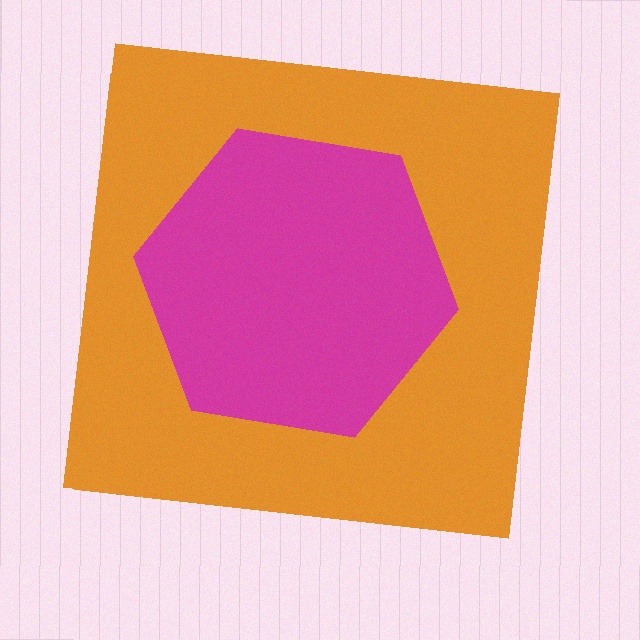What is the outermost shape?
The orange square.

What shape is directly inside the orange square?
The magenta hexagon.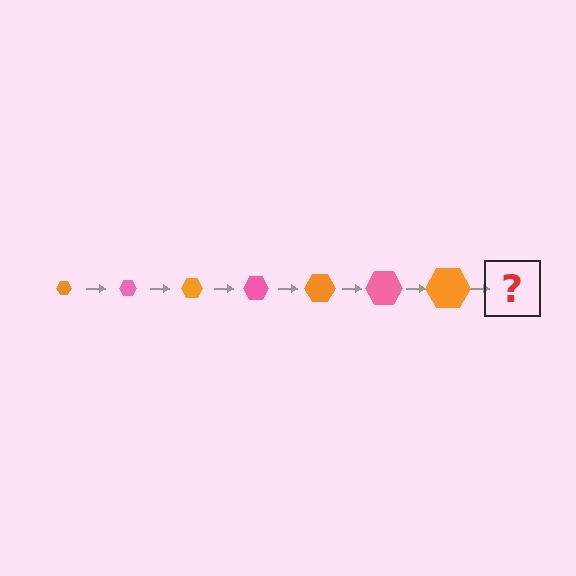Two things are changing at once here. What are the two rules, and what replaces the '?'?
The two rules are that the hexagon grows larger each step and the color cycles through orange and pink. The '?' should be a pink hexagon, larger than the previous one.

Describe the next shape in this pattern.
It should be a pink hexagon, larger than the previous one.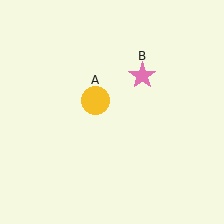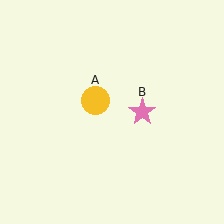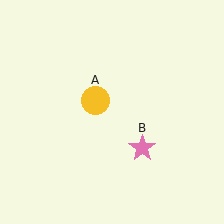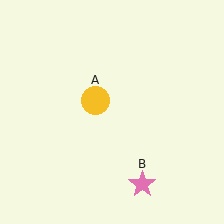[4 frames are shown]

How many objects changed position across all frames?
1 object changed position: pink star (object B).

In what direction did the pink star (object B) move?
The pink star (object B) moved down.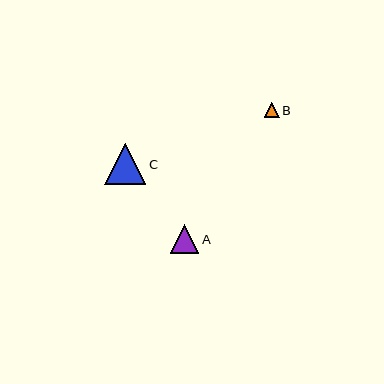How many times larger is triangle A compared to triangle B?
Triangle A is approximately 1.8 times the size of triangle B.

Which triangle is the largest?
Triangle C is the largest with a size of approximately 41 pixels.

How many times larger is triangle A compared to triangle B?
Triangle A is approximately 1.8 times the size of triangle B.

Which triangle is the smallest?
Triangle B is the smallest with a size of approximately 15 pixels.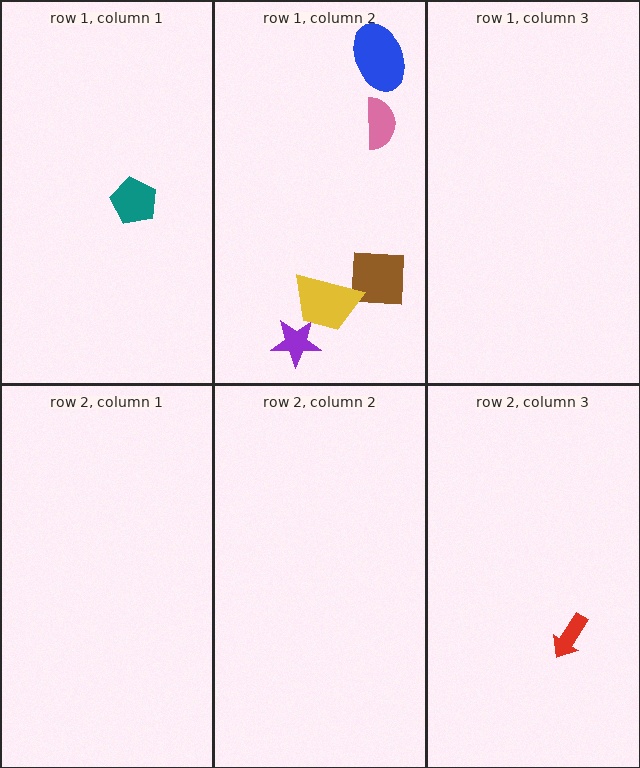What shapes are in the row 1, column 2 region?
The brown square, the pink semicircle, the purple star, the yellow trapezoid, the blue ellipse.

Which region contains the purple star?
The row 1, column 2 region.